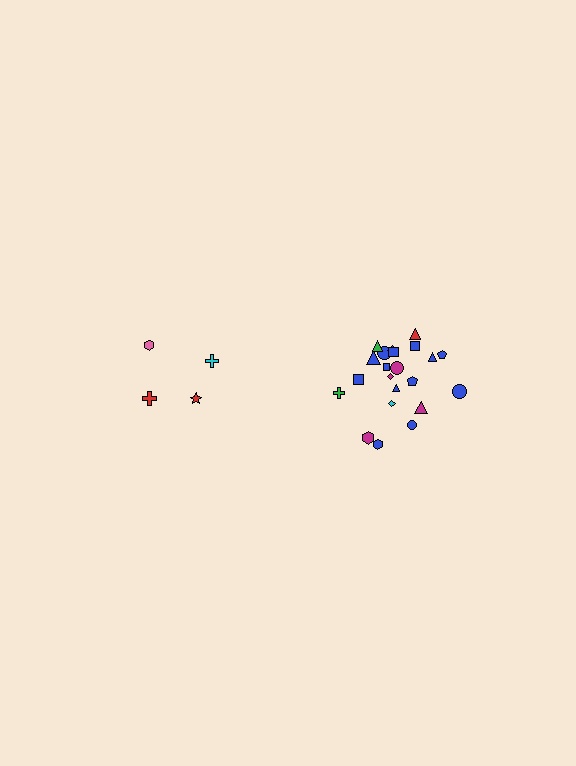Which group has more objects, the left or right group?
The right group.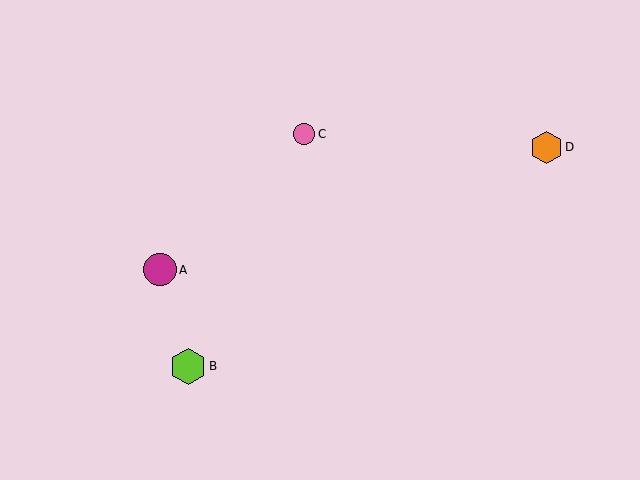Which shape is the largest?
The lime hexagon (labeled B) is the largest.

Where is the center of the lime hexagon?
The center of the lime hexagon is at (188, 366).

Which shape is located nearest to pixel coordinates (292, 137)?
The pink circle (labeled C) at (304, 134) is nearest to that location.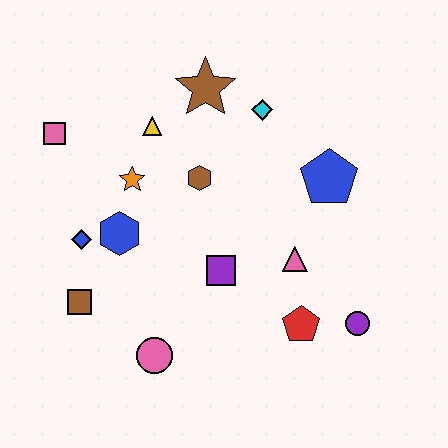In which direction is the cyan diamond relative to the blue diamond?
The cyan diamond is to the right of the blue diamond.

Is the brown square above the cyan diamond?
No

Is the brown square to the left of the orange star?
Yes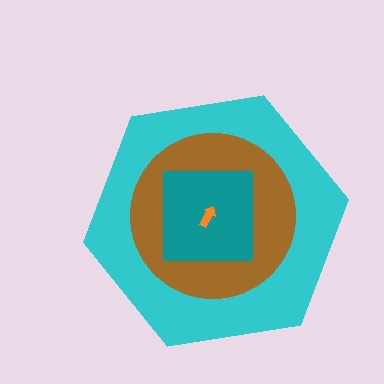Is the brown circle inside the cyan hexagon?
Yes.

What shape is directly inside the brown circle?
The teal square.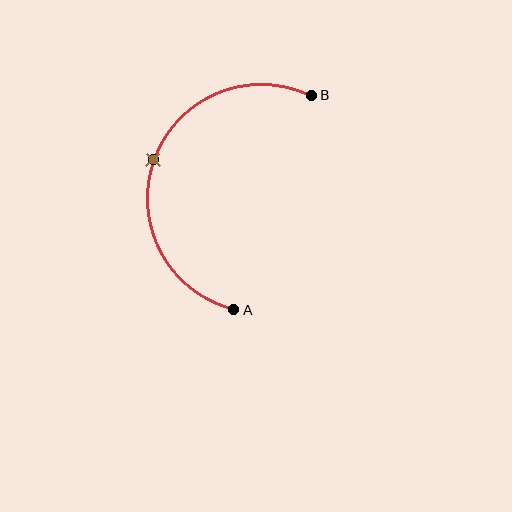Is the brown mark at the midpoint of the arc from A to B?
Yes. The brown mark lies on the arc at equal arc-length from both A and B — it is the arc midpoint.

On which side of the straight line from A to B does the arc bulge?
The arc bulges to the left of the straight line connecting A and B.